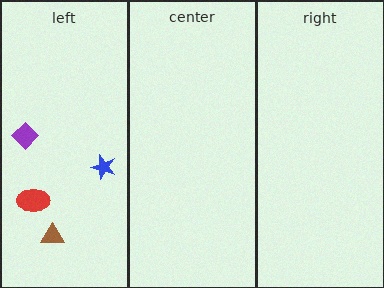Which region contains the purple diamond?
The left region.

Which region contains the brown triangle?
The left region.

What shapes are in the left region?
The brown triangle, the purple diamond, the red ellipse, the blue star.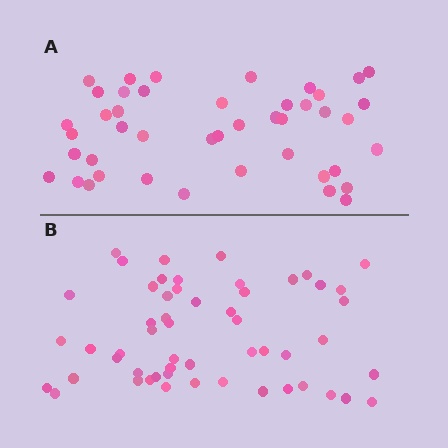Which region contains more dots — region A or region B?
Region B (the bottom region) has more dots.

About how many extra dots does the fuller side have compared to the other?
Region B has roughly 10 or so more dots than region A.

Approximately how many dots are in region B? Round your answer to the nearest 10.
About 50 dots. (The exact count is 54, which rounds to 50.)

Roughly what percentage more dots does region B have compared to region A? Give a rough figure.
About 25% more.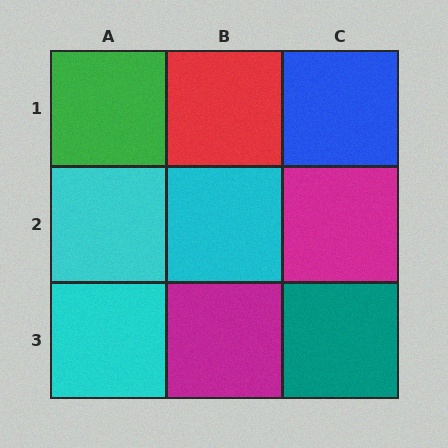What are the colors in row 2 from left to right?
Cyan, cyan, magenta.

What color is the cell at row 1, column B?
Red.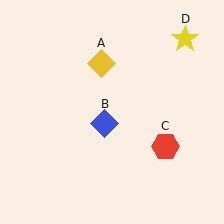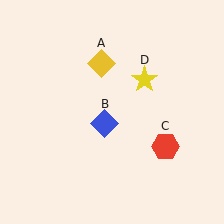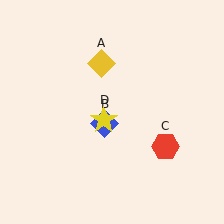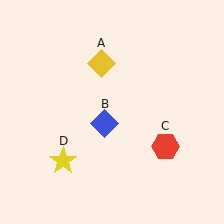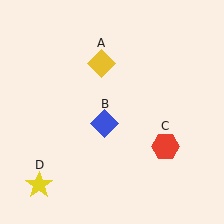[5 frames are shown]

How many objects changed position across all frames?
1 object changed position: yellow star (object D).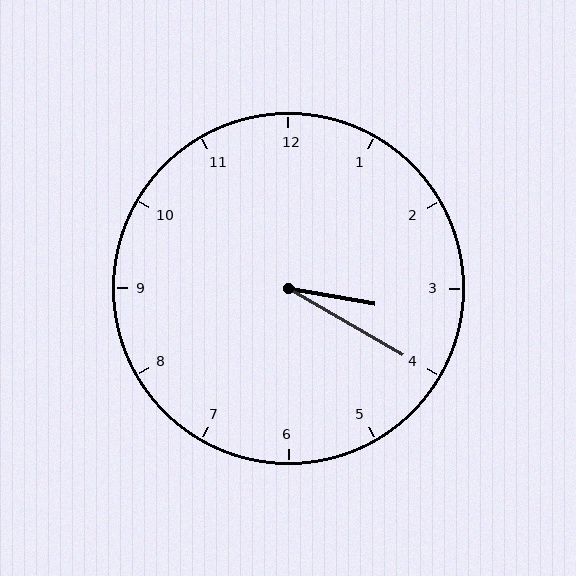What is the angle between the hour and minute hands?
Approximately 20 degrees.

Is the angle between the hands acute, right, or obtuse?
It is acute.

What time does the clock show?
3:20.